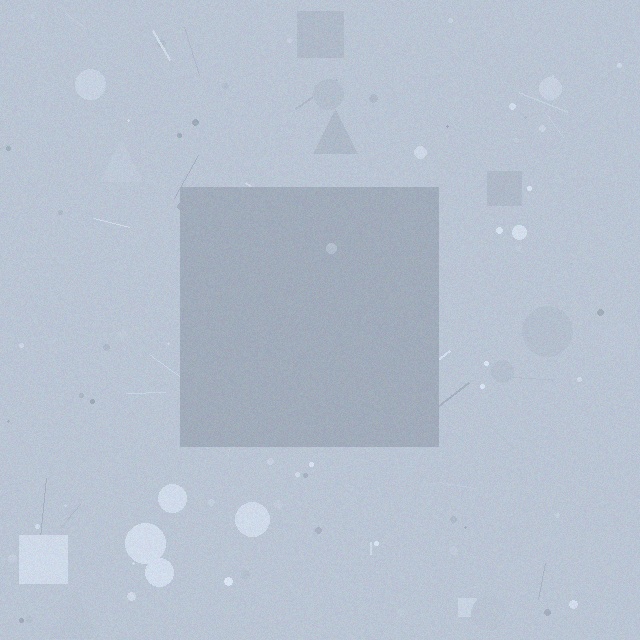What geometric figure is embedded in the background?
A square is embedded in the background.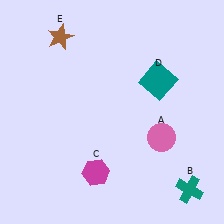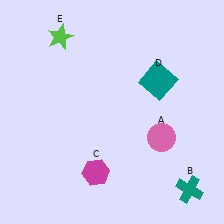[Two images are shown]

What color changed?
The star (E) changed from brown in Image 1 to lime in Image 2.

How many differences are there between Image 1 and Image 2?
There is 1 difference between the two images.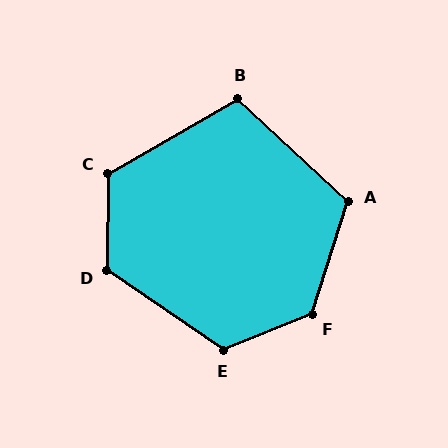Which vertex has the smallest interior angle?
B, at approximately 107 degrees.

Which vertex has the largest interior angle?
F, at approximately 130 degrees.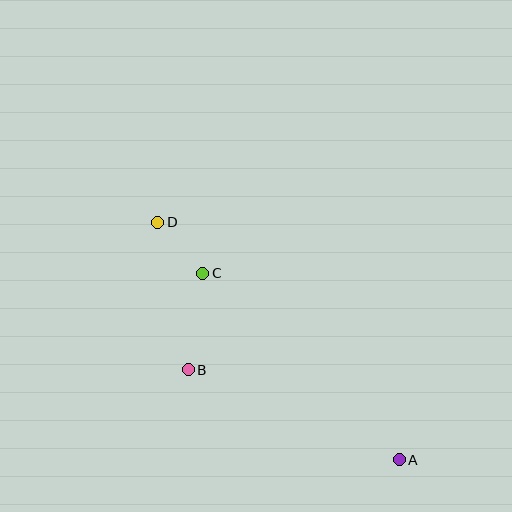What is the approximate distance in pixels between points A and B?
The distance between A and B is approximately 229 pixels.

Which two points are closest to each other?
Points C and D are closest to each other.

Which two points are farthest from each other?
Points A and D are farthest from each other.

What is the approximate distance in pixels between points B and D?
The distance between B and D is approximately 151 pixels.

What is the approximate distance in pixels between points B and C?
The distance between B and C is approximately 97 pixels.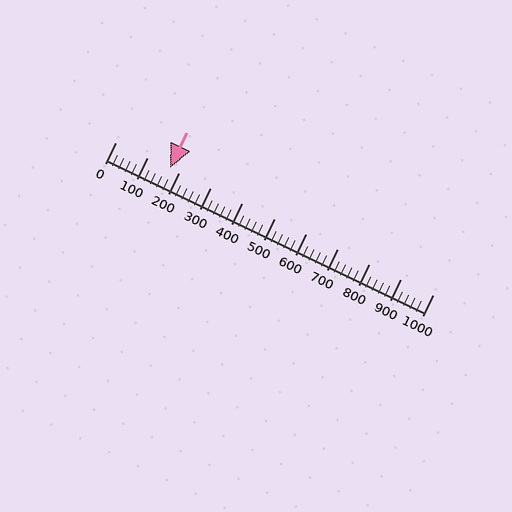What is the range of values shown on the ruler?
The ruler shows values from 0 to 1000.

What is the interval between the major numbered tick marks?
The major tick marks are spaced 100 units apart.